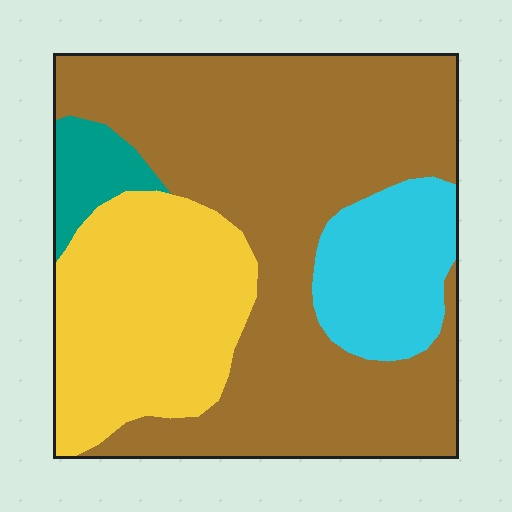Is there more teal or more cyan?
Cyan.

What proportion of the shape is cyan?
Cyan covers 13% of the shape.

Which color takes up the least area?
Teal, at roughly 5%.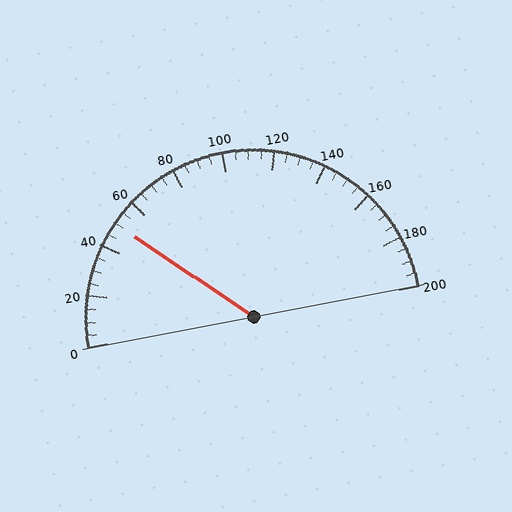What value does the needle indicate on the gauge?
The needle indicates approximately 50.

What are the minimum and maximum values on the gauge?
The gauge ranges from 0 to 200.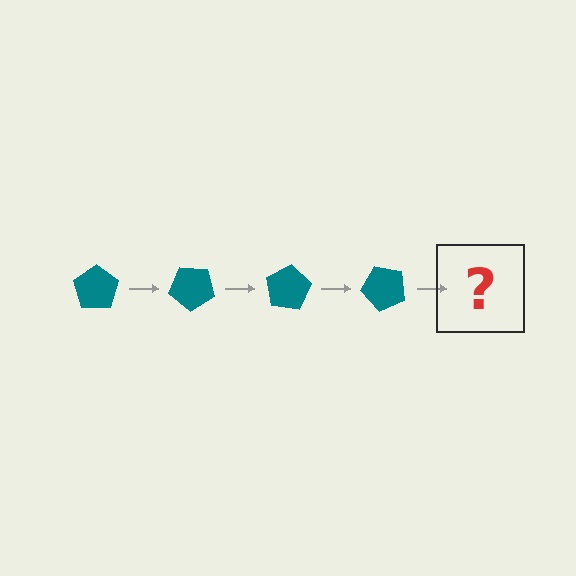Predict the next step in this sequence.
The next step is a teal pentagon rotated 160 degrees.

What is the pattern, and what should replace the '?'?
The pattern is that the pentagon rotates 40 degrees each step. The '?' should be a teal pentagon rotated 160 degrees.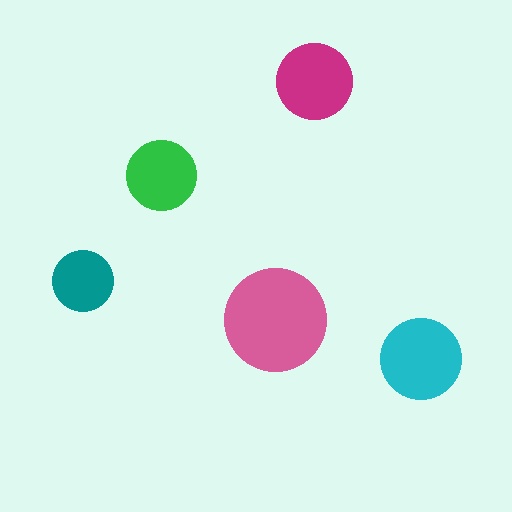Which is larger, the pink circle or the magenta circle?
The pink one.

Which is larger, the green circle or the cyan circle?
The cyan one.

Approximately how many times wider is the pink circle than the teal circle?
About 1.5 times wider.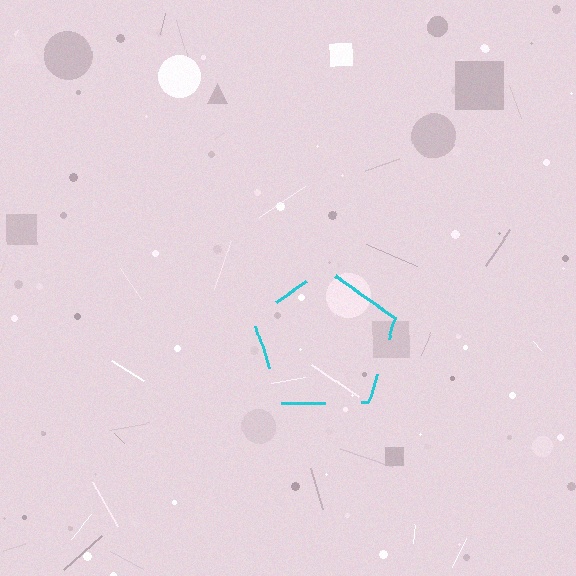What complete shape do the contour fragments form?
The contour fragments form a pentagon.